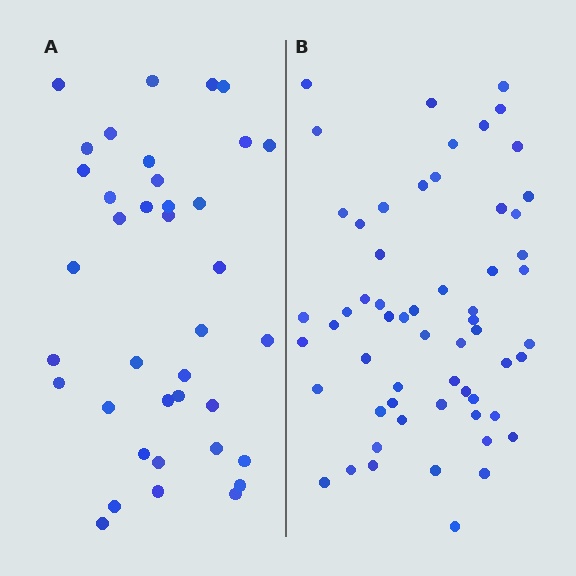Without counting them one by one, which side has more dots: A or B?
Region B (the right region) has more dots.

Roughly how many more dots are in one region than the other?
Region B has approximately 20 more dots than region A.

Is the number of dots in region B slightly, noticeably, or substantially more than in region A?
Region B has substantially more. The ratio is roughly 1.6 to 1.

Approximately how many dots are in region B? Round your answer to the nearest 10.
About 60 dots. (The exact count is 59, which rounds to 60.)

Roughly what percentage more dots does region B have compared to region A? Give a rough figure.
About 55% more.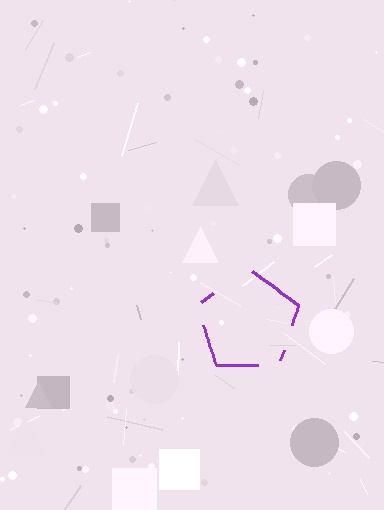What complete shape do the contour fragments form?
The contour fragments form a pentagon.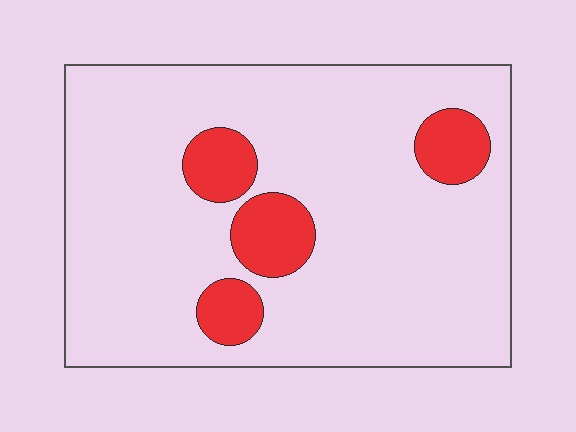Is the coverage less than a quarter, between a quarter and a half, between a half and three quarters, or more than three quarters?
Less than a quarter.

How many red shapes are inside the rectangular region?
4.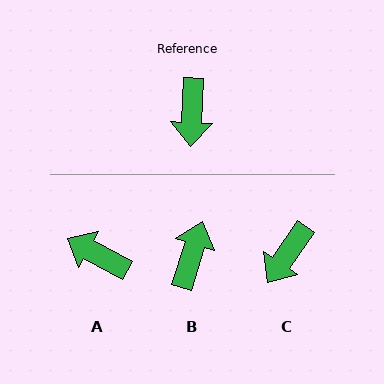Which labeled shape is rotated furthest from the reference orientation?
B, about 165 degrees away.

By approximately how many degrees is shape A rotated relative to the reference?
Approximately 116 degrees clockwise.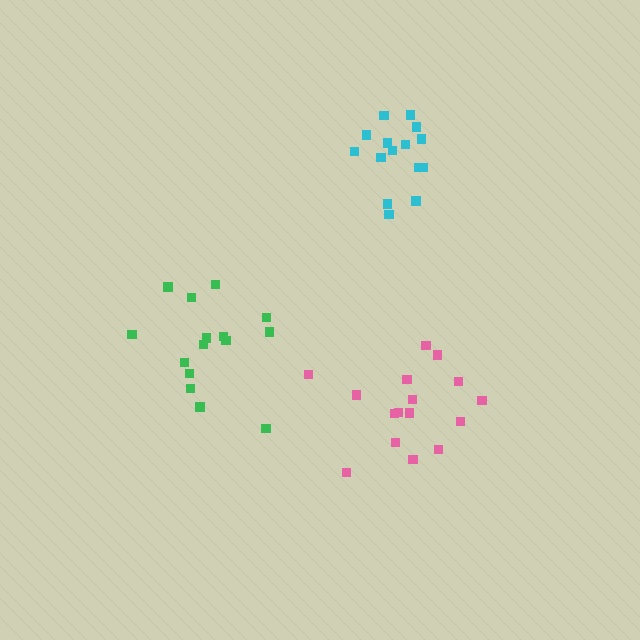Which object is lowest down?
The pink cluster is bottommost.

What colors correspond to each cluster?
The clusters are colored: cyan, green, pink.